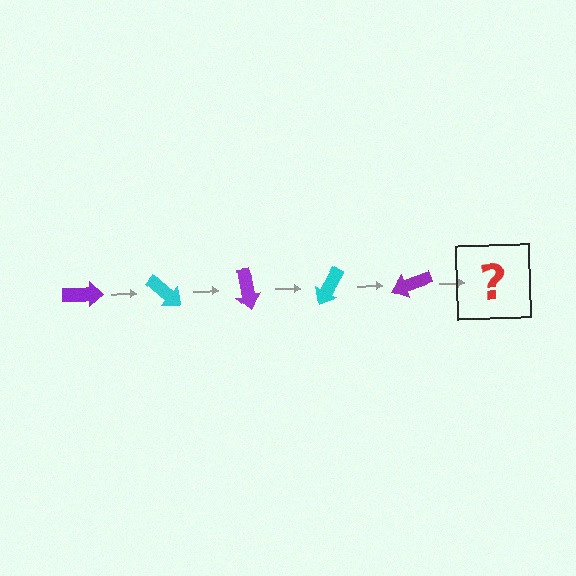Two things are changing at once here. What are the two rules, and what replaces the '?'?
The two rules are that it rotates 40 degrees each step and the color cycles through purple and cyan. The '?' should be a cyan arrow, rotated 200 degrees from the start.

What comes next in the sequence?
The next element should be a cyan arrow, rotated 200 degrees from the start.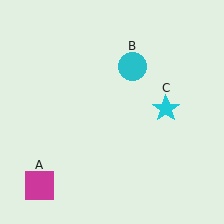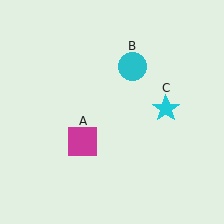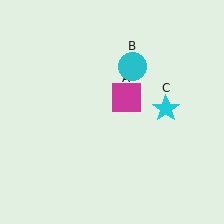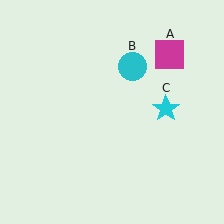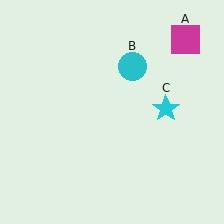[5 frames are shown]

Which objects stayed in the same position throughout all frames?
Cyan circle (object B) and cyan star (object C) remained stationary.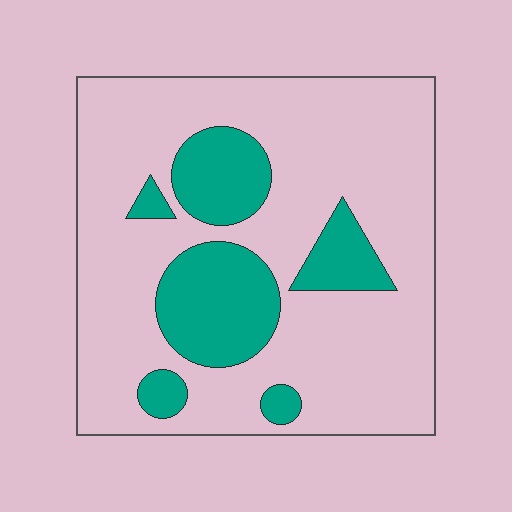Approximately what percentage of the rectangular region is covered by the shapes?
Approximately 25%.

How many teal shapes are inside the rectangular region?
6.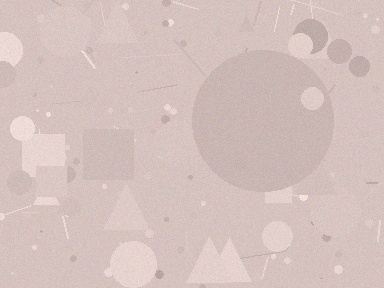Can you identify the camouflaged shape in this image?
The camouflaged shape is a circle.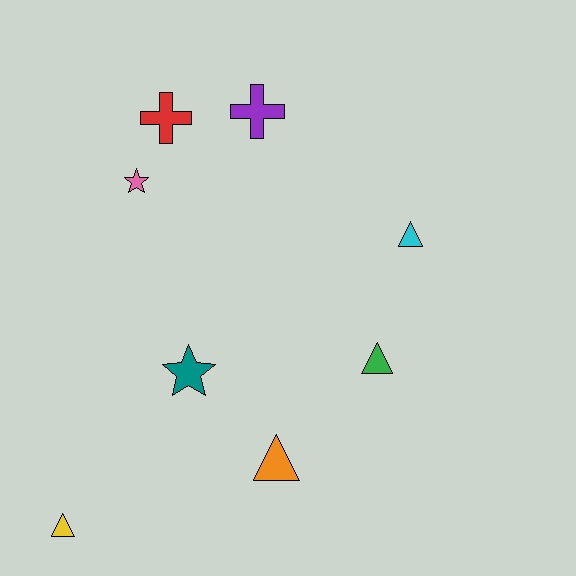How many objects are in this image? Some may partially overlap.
There are 8 objects.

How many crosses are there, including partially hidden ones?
There are 2 crosses.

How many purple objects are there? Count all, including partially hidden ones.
There is 1 purple object.